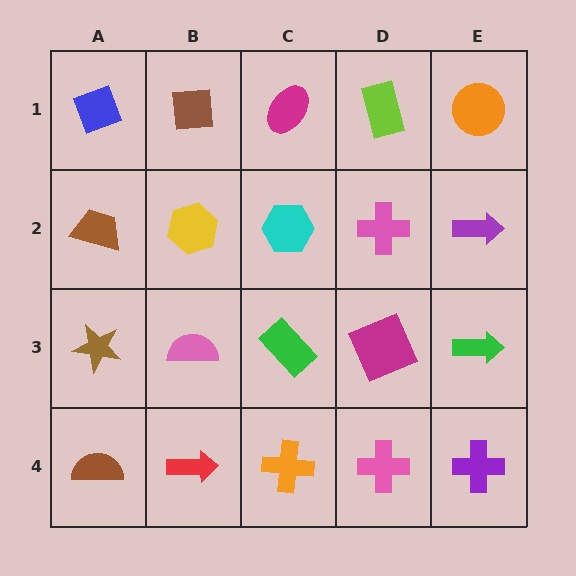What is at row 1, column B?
A brown square.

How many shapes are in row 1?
5 shapes.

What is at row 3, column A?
A brown star.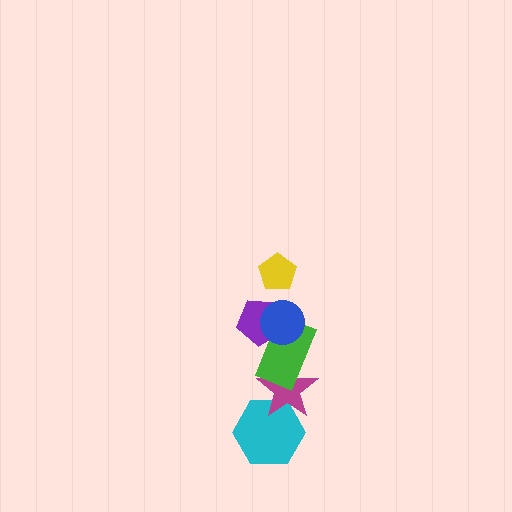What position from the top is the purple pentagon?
The purple pentagon is 3rd from the top.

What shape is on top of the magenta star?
The green rectangle is on top of the magenta star.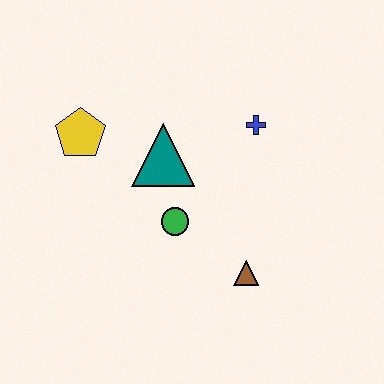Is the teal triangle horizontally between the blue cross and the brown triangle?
No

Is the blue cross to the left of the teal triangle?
No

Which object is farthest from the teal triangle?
The brown triangle is farthest from the teal triangle.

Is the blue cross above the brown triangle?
Yes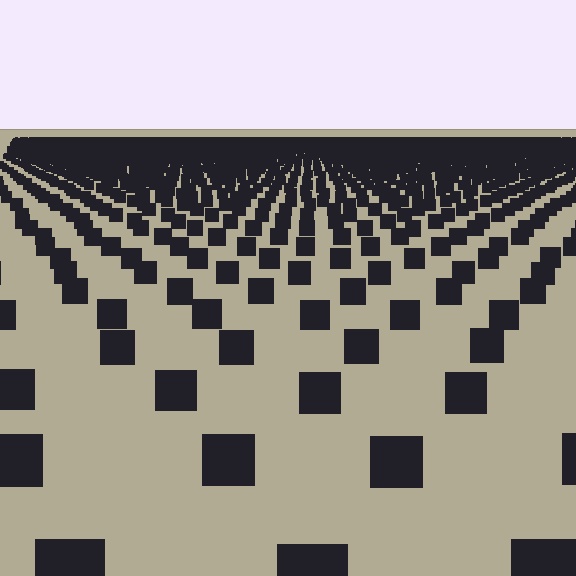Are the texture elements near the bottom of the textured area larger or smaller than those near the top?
Larger. Near the bottom, elements are closer to the viewer and appear at a bigger on-screen size.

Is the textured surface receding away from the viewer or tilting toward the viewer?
The surface is receding away from the viewer. Texture elements get smaller and denser toward the top.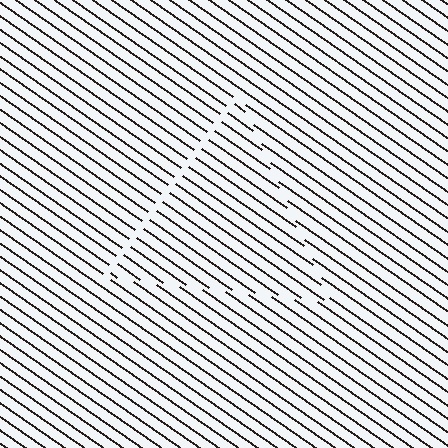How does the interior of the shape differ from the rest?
The interior of the shape contains the same grating, shifted by half a period — the contour is defined by the phase discontinuity where line-ends from the inner and outer gratings abut.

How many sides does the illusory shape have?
3 sides — the line-ends trace a triangle.